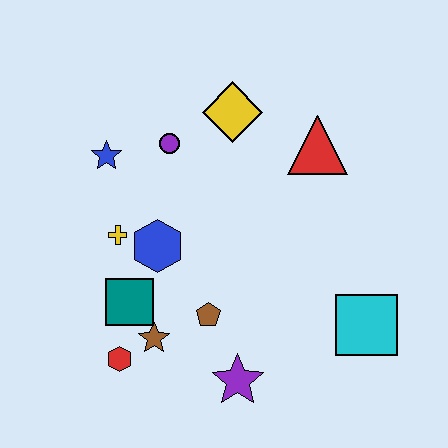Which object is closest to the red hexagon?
The brown star is closest to the red hexagon.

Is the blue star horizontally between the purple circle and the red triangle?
No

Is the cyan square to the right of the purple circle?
Yes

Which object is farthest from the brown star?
The red triangle is farthest from the brown star.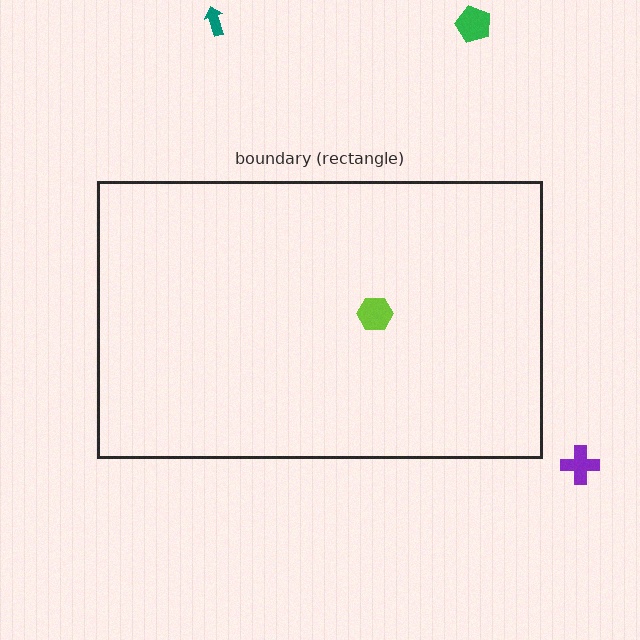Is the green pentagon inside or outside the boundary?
Outside.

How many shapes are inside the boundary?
1 inside, 3 outside.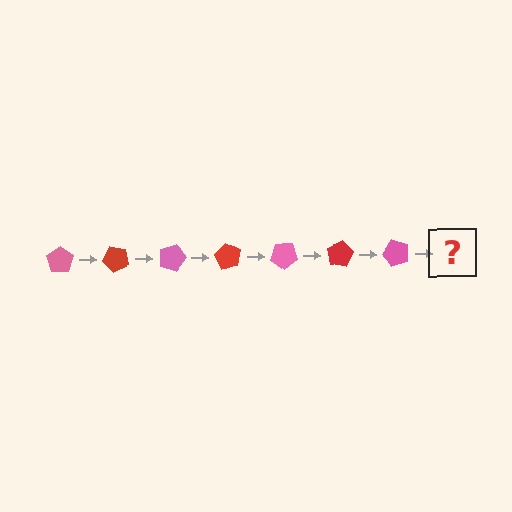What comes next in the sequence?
The next element should be a red pentagon, rotated 315 degrees from the start.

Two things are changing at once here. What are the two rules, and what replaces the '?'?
The two rules are that it rotates 45 degrees each step and the color cycles through pink and red. The '?' should be a red pentagon, rotated 315 degrees from the start.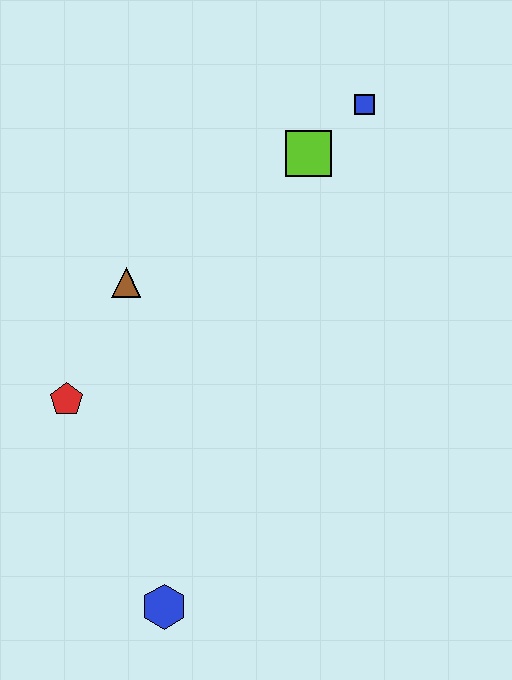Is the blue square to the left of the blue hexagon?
No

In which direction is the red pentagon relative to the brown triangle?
The red pentagon is below the brown triangle.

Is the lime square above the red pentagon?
Yes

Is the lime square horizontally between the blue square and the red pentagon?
Yes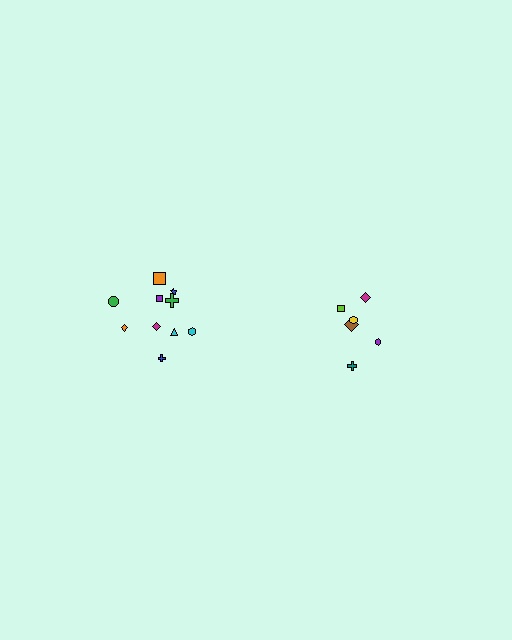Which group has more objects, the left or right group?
The left group.